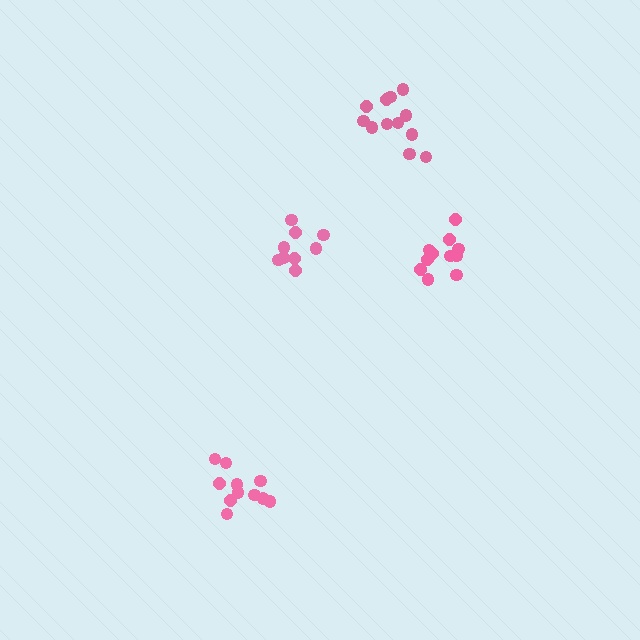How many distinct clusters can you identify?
There are 4 distinct clusters.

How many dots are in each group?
Group 1: 11 dots, Group 2: 12 dots, Group 3: 9 dots, Group 4: 11 dots (43 total).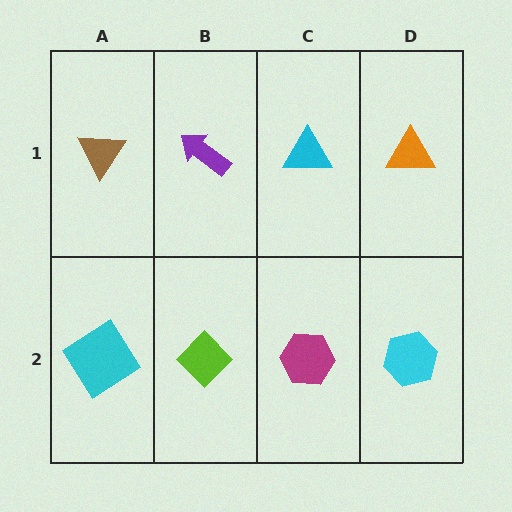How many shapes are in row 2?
4 shapes.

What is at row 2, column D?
A cyan hexagon.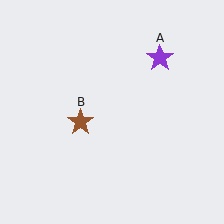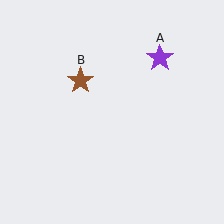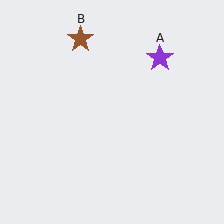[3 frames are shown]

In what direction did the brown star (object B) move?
The brown star (object B) moved up.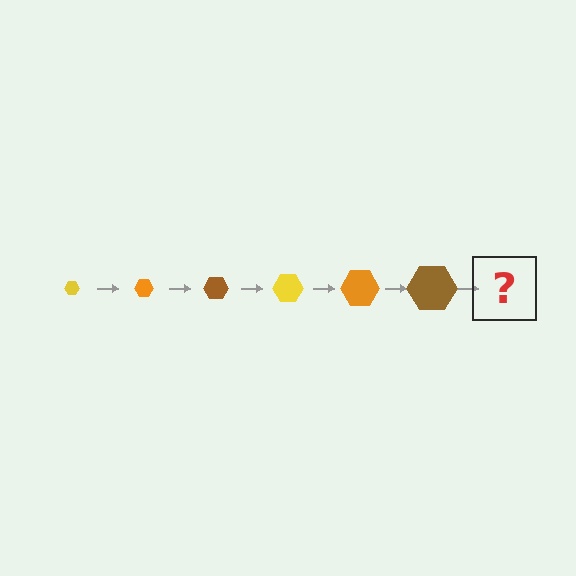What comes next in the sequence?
The next element should be a yellow hexagon, larger than the previous one.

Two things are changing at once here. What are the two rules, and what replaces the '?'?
The two rules are that the hexagon grows larger each step and the color cycles through yellow, orange, and brown. The '?' should be a yellow hexagon, larger than the previous one.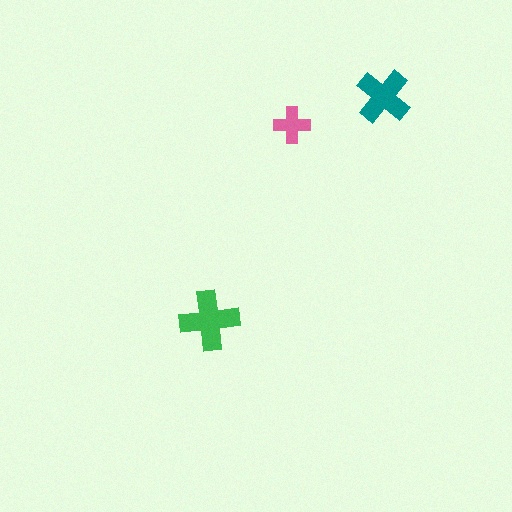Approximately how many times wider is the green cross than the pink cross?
About 1.5 times wider.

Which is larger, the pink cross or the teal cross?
The teal one.